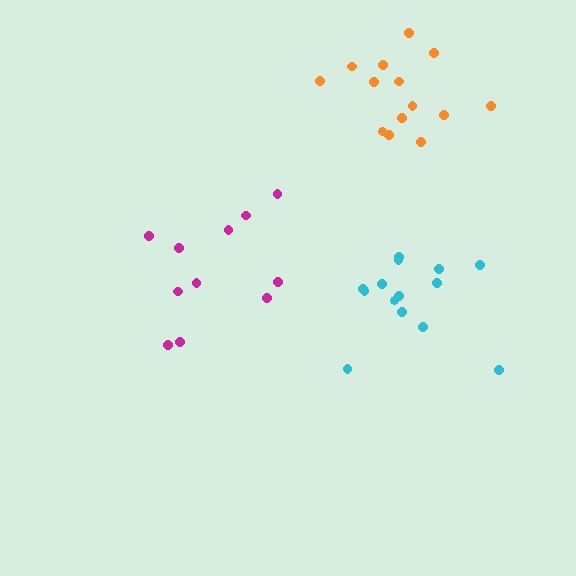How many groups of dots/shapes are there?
There are 3 groups.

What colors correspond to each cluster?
The clusters are colored: cyan, magenta, orange.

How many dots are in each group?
Group 1: 14 dots, Group 2: 11 dots, Group 3: 14 dots (39 total).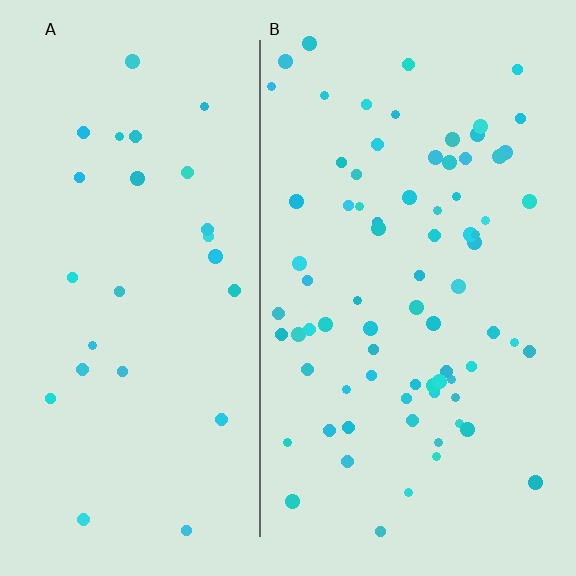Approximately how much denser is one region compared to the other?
Approximately 2.9× — region B over region A.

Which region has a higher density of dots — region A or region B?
B (the right).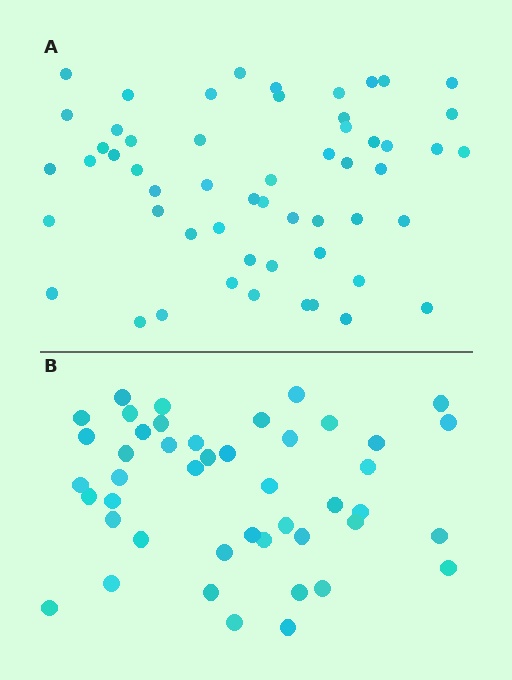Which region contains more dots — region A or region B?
Region A (the top region) has more dots.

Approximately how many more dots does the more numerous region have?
Region A has roughly 10 or so more dots than region B.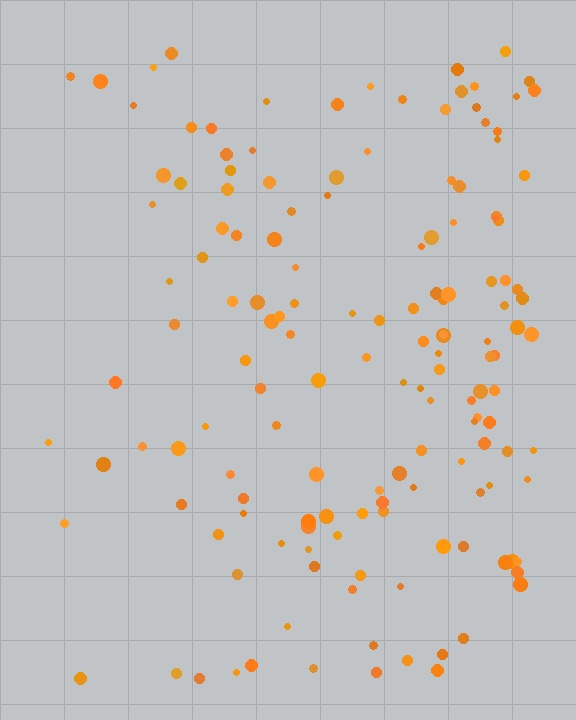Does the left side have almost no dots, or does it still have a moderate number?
Still a moderate number, just noticeably fewer than the right.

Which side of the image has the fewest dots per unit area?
The left.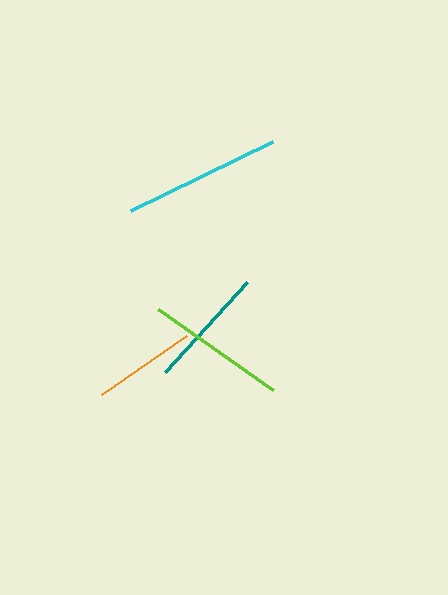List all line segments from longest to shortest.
From longest to shortest: cyan, lime, teal, orange.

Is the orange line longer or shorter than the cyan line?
The cyan line is longer than the orange line.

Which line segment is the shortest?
The orange line is the shortest at approximately 103 pixels.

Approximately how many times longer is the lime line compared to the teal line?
The lime line is approximately 1.2 times the length of the teal line.